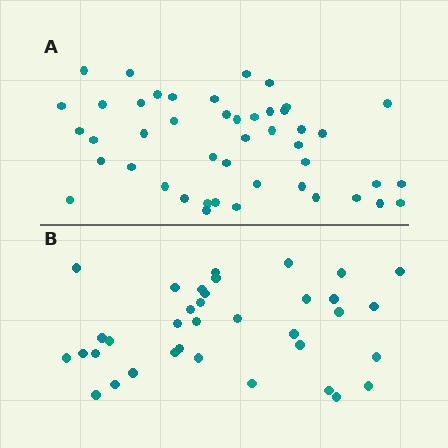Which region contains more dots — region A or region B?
Region A (the top region) has more dots.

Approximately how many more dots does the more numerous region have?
Region A has roughly 10 or so more dots than region B.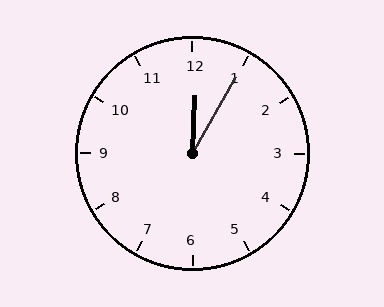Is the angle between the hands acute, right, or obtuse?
It is acute.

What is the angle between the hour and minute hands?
Approximately 28 degrees.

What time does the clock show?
12:05.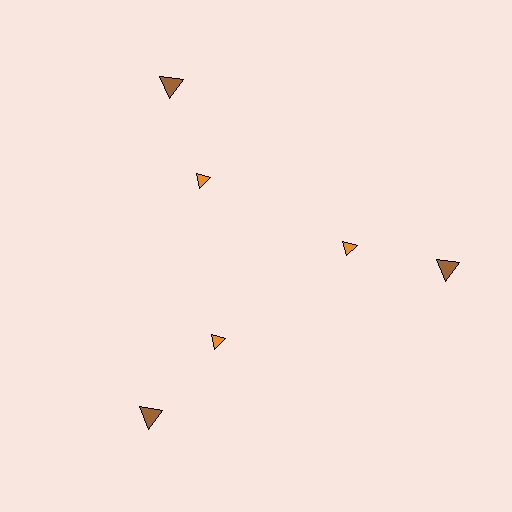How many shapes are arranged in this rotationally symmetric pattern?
There are 6 shapes, arranged in 3 groups of 2.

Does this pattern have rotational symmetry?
Yes, this pattern has 3-fold rotational symmetry. It looks the same after rotating 120 degrees around the center.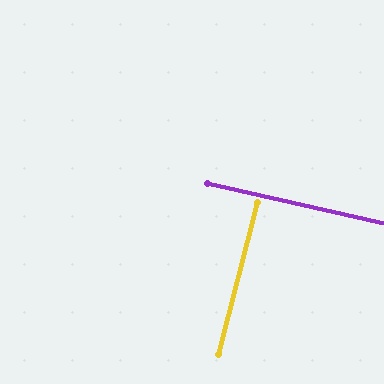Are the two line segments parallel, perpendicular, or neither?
Perpendicular — they meet at approximately 88°.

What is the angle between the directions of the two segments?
Approximately 88 degrees.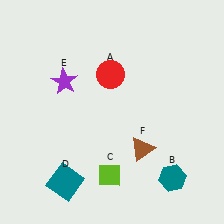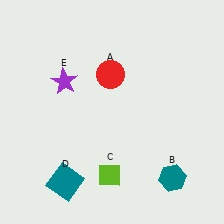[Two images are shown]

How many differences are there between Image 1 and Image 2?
There is 1 difference between the two images.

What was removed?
The brown triangle (F) was removed in Image 2.